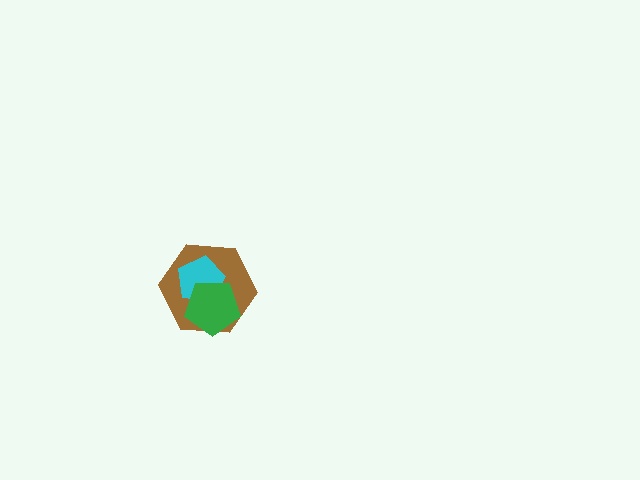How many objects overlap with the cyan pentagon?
2 objects overlap with the cyan pentagon.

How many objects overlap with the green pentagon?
2 objects overlap with the green pentagon.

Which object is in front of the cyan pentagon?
The green pentagon is in front of the cyan pentagon.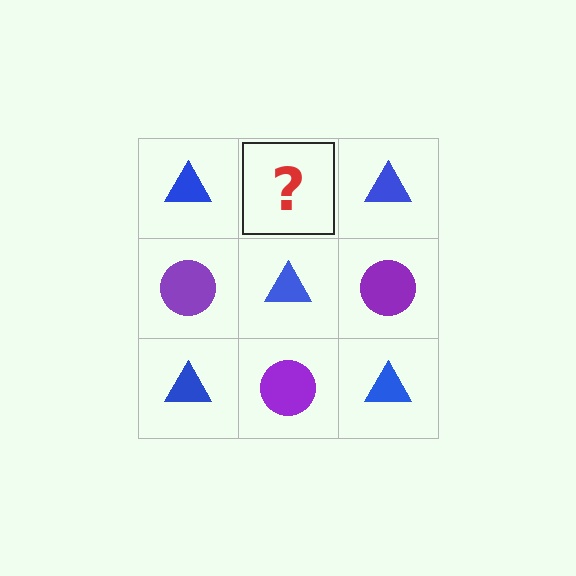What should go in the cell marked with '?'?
The missing cell should contain a purple circle.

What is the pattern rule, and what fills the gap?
The rule is that it alternates blue triangle and purple circle in a checkerboard pattern. The gap should be filled with a purple circle.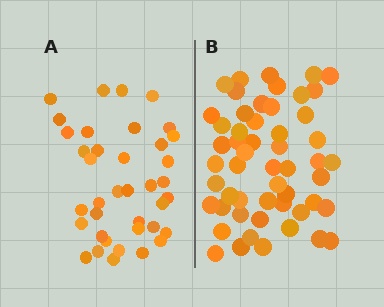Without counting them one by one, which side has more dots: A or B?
Region B (the right region) has more dots.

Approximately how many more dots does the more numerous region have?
Region B has approximately 15 more dots than region A.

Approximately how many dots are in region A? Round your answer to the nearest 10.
About 40 dots. (The exact count is 38, which rounds to 40.)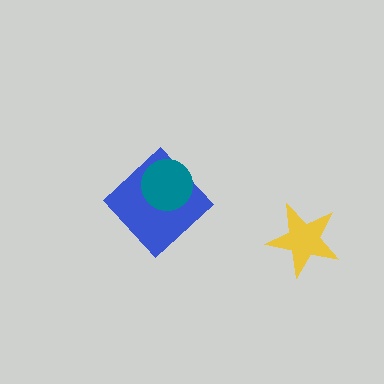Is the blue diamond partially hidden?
Yes, it is partially covered by another shape.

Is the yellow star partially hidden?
No, no other shape covers it.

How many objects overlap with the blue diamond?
1 object overlaps with the blue diamond.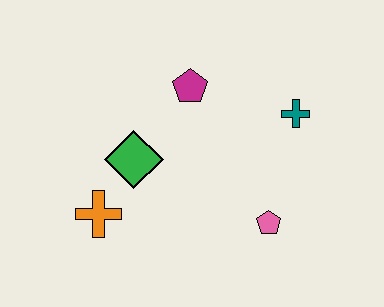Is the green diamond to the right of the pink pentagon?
No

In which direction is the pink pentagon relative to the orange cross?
The pink pentagon is to the right of the orange cross.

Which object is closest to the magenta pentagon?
The green diamond is closest to the magenta pentagon.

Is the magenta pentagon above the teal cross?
Yes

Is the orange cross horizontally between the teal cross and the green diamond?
No